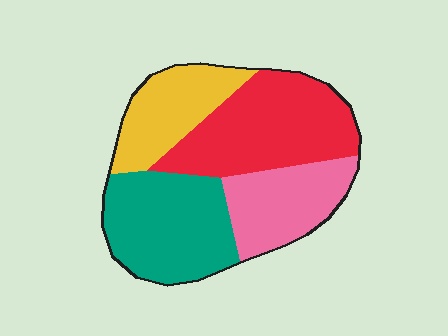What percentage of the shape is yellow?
Yellow covers about 20% of the shape.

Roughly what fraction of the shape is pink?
Pink covers 20% of the shape.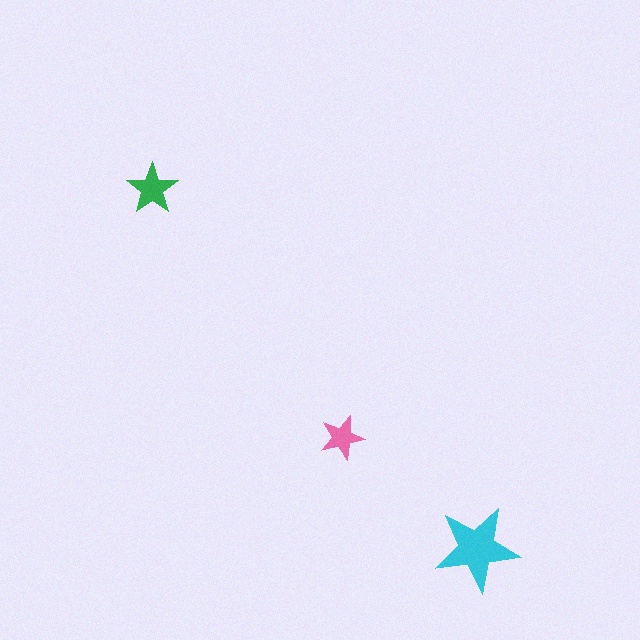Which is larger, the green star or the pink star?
The green one.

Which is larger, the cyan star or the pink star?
The cyan one.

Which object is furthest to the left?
The green star is leftmost.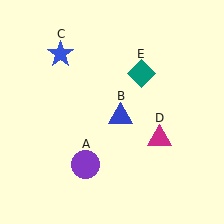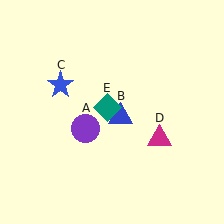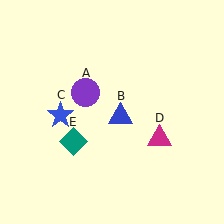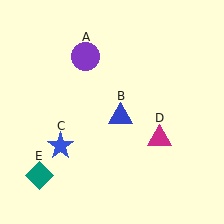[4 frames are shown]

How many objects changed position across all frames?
3 objects changed position: purple circle (object A), blue star (object C), teal diamond (object E).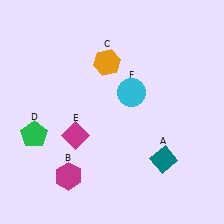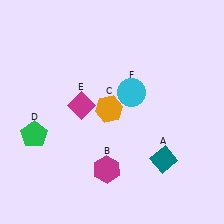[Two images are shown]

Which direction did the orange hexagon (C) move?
The orange hexagon (C) moved down.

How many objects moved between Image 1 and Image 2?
3 objects moved between the two images.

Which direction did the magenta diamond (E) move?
The magenta diamond (E) moved up.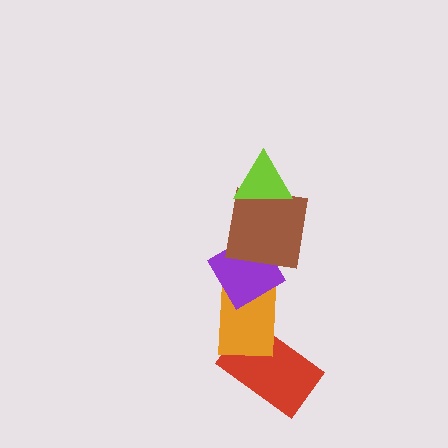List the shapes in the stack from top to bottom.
From top to bottom: the lime triangle, the brown square, the purple diamond, the orange rectangle, the red rectangle.